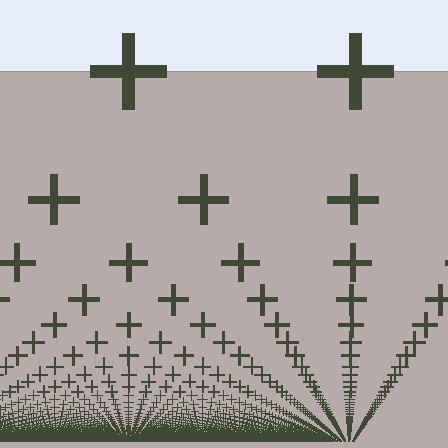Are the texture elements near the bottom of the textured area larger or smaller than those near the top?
Smaller. The gradient is inverted — elements near the bottom are smaller and denser.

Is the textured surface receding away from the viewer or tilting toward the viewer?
The surface appears to tilt toward the viewer. Texture elements get larger and sparser toward the top.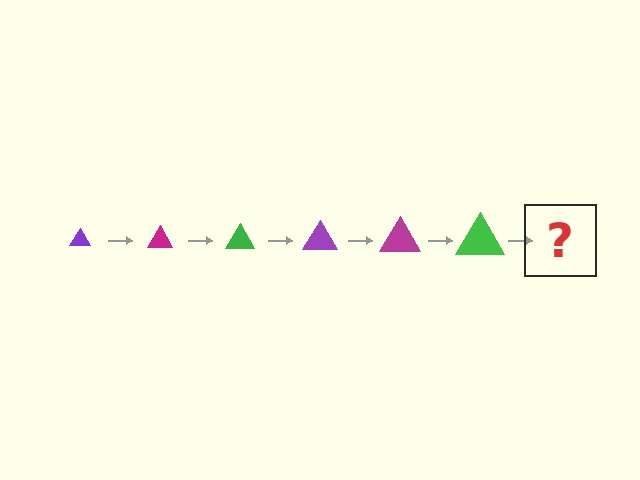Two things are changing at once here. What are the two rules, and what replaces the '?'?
The two rules are that the triangle grows larger each step and the color cycles through purple, magenta, and green. The '?' should be a purple triangle, larger than the previous one.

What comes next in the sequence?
The next element should be a purple triangle, larger than the previous one.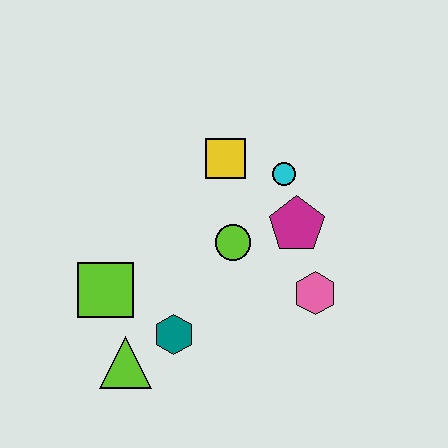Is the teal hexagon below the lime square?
Yes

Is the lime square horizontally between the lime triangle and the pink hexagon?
No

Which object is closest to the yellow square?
The cyan circle is closest to the yellow square.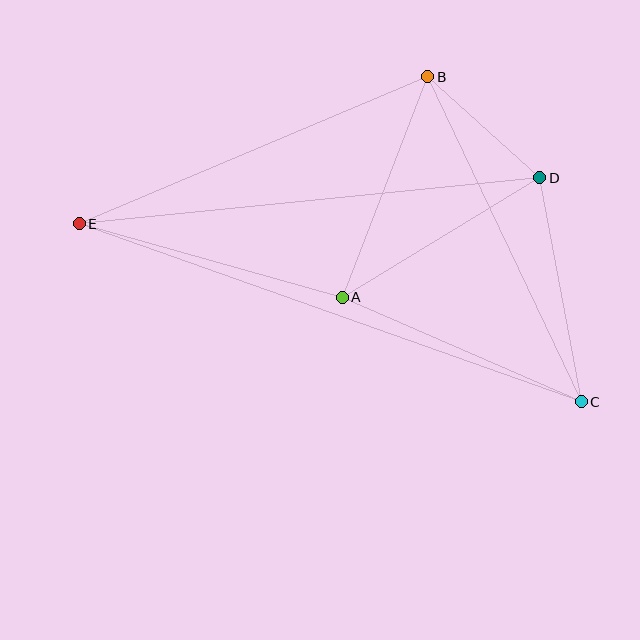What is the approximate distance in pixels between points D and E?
The distance between D and E is approximately 463 pixels.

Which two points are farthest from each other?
Points C and E are farthest from each other.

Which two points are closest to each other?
Points B and D are closest to each other.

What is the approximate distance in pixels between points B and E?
The distance between B and E is approximately 378 pixels.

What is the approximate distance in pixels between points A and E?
The distance between A and E is approximately 273 pixels.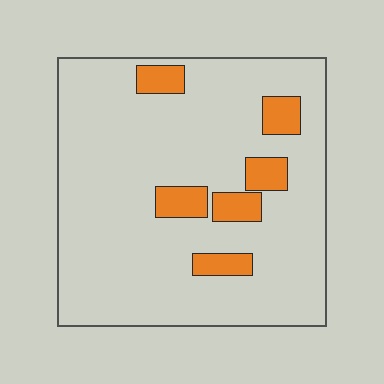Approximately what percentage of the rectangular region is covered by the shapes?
Approximately 10%.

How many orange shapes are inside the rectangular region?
6.